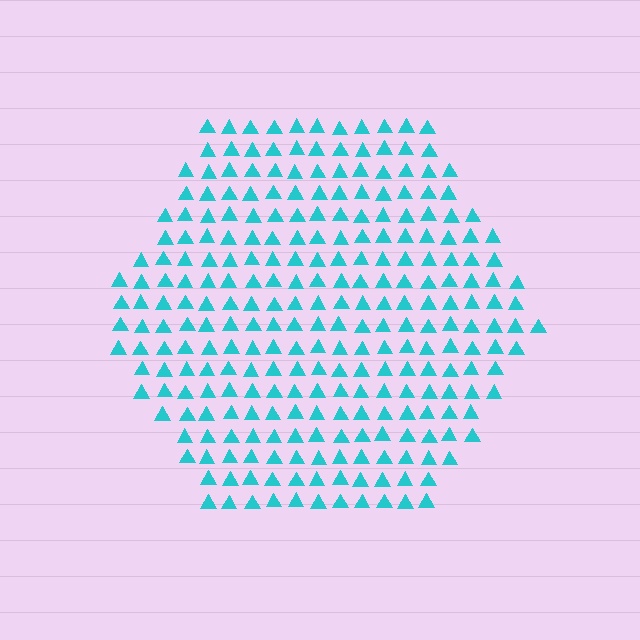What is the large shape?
The large shape is a hexagon.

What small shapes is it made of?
It is made of small triangles.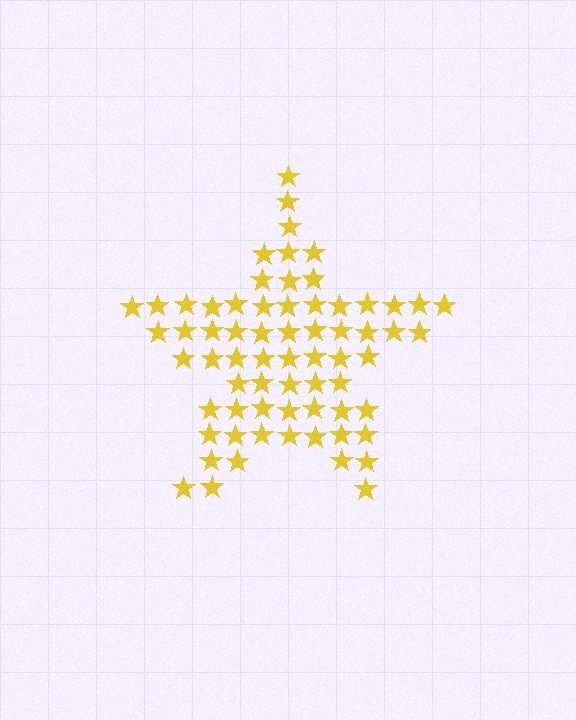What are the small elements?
The small elements are stars.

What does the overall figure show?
The overall figure shows a star.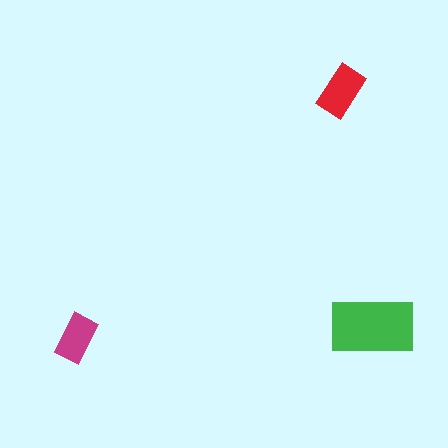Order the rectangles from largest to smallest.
the green one, the red one, the magenta one.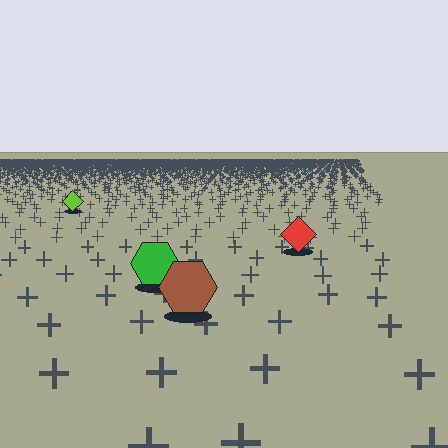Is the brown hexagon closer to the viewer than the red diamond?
Yes. The brown hexagon is closer — you can tell from the texture gradient: the ground texture is coarser near it.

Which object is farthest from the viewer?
The lime diamond is farthest from the viewer. It appears smaller and the ground texture around it is denser.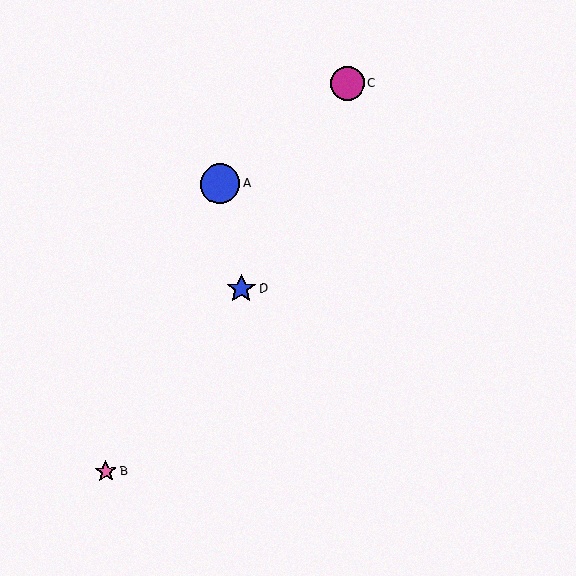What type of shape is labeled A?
Shape A is a blue circle.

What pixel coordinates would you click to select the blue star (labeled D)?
Click at (241, 289) to select the blue star D.